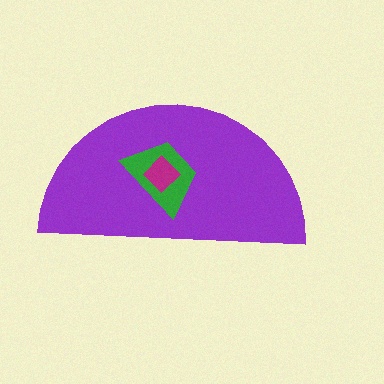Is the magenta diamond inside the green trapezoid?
Yes.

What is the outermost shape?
The purple semicircle.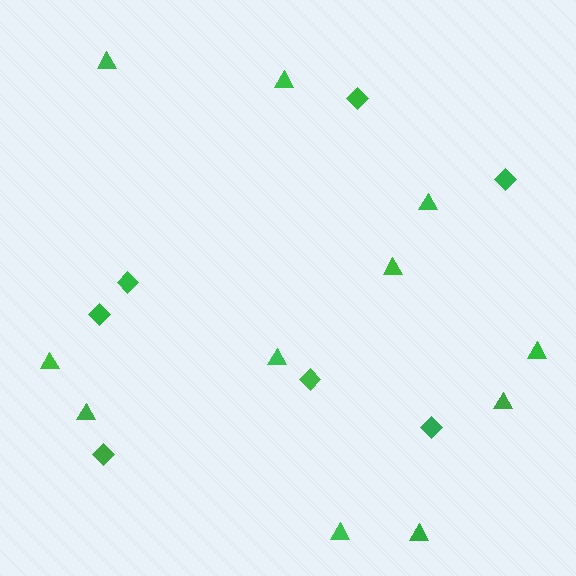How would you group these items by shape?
There are 2 groups: one group of triangles (11) and one group of diamonds (7).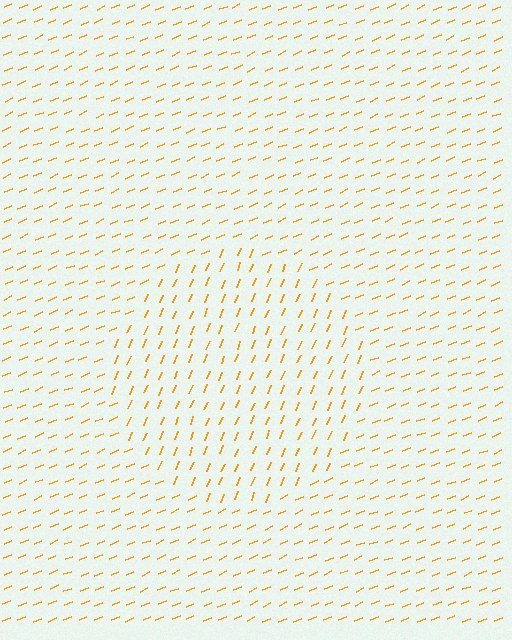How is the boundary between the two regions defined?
The boundary is defined purely by a change in line orientation (approximately 45 degrees difference). All lines are the same color and thickness.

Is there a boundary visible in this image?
Yes, there is a texture boundary formed by a change in line orientation.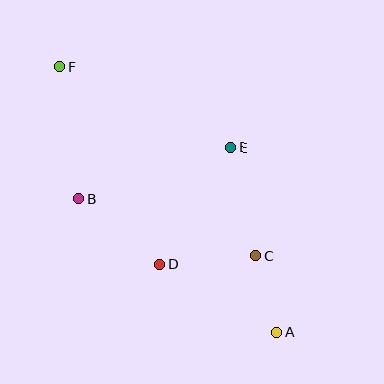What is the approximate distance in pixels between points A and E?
The distance between A and E is approximately 190 pixels.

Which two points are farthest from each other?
Points A and F are farthest from each other.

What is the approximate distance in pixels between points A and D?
The distance between A and D is approximately 135 pixels.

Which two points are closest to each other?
Points A and C are closest to each other.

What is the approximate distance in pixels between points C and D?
The distance between C and D is approximately 96 pixels.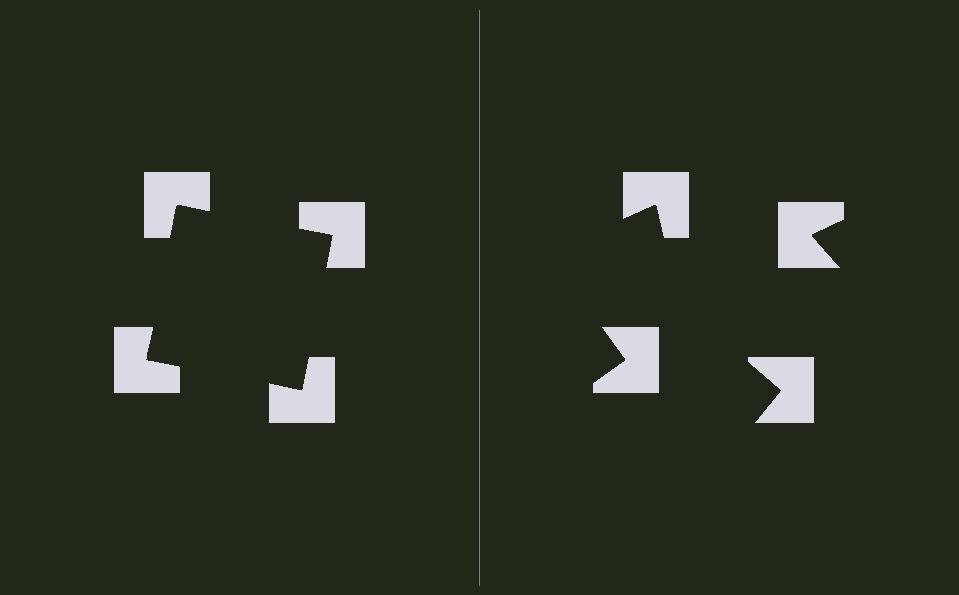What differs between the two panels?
The notched squares are positioned identically on both sides; only the wedge orientations differ. On the left they align to a square; on the right they are misaligned.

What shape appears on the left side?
An illusory square.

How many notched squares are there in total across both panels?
8 — 4 on each side.